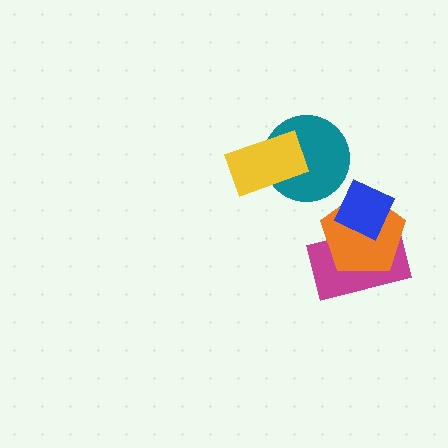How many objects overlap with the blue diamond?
2 objects overlap with the blue diamond.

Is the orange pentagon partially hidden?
Yes, it is partially covered by another shape.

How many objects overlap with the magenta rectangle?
2 objects overlap with the magenta rectangle.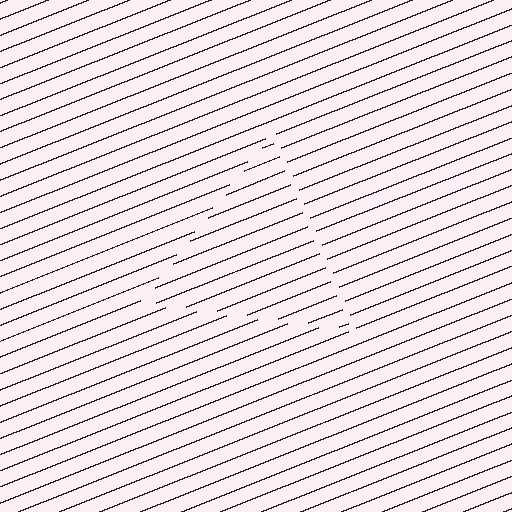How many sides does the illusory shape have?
3 sides — the line-ends trace a triangle.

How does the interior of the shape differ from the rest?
The interior of the shape contains the same grating, shifted by half a period — the contour is defined by the phase discontinuity where line-ends from the inner and outer gratings abut.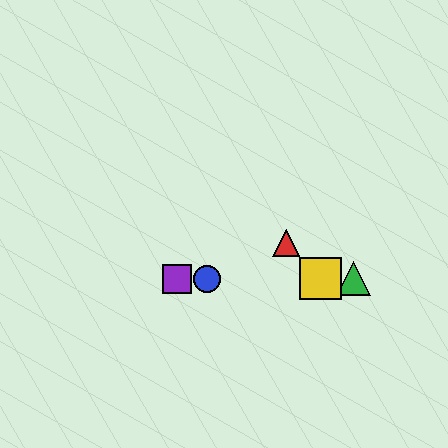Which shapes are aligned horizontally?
The blue circle, the green triangle, the yellow square, the purple square are aligned horizontally.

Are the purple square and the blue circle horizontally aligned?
Yes, both are at y≈279.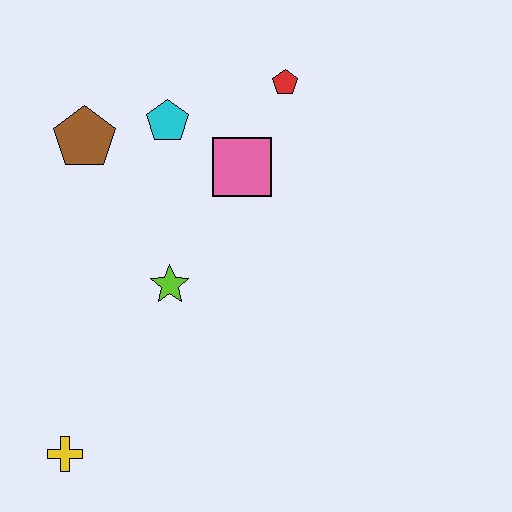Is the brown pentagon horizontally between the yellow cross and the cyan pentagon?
Yes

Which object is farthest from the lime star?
The red pentagon is farthest from the lime star.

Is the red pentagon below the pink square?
No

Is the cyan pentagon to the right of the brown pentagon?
Yes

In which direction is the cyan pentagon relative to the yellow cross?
The cyan pentagon is above the yellow cross.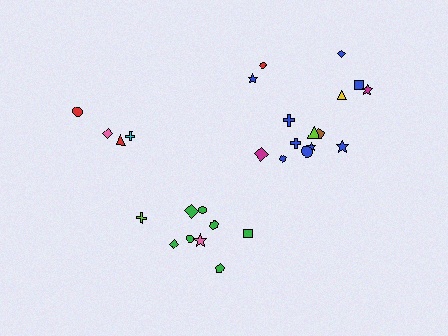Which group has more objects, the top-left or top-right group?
The top-right group.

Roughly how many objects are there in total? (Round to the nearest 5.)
Roughly 30 objects in total.